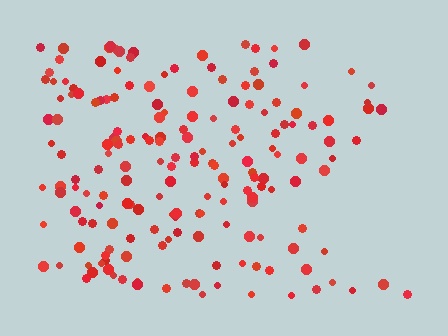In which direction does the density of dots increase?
From right to left, with the left side densest.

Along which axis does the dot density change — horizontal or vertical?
Horizontal.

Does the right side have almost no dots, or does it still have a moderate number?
Still a moderate number, just noticeably fewer than the left.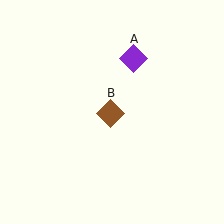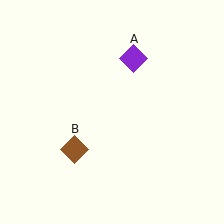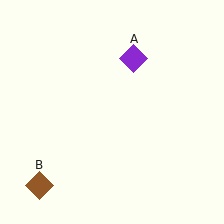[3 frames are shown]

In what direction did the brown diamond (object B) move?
The brown diamond (object B) moved down and to the left.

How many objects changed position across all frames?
1 object changed position: brown diamond (object B).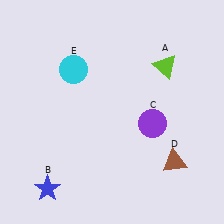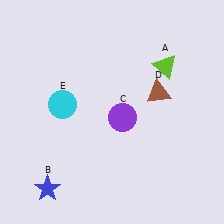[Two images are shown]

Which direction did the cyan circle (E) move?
The cyan circle (E) moved down.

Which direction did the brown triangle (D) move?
The brown triangle (D) moved up.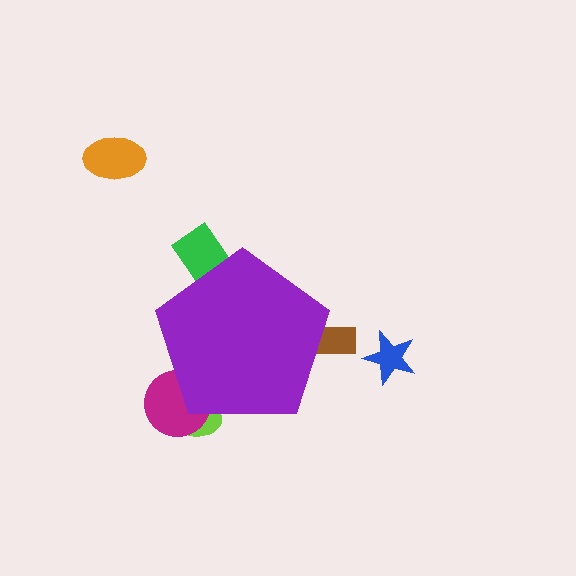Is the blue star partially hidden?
No, the blue star is fully visible.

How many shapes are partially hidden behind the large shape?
4 shapes are partially hidden.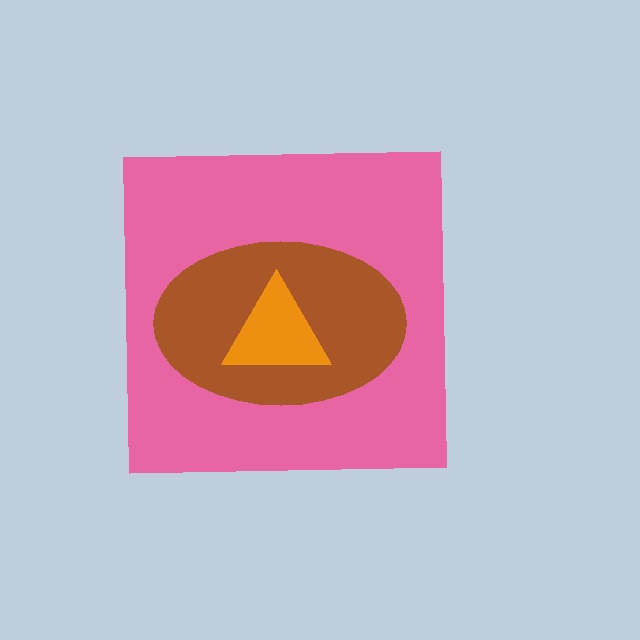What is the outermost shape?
The pink square.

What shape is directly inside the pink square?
The brown ellipse.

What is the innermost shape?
The orange triangle.